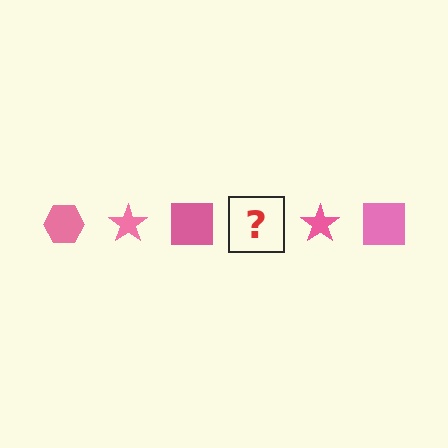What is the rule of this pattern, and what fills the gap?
The rule is that the pattern cycles through hexagon, star, square shapes in pink. The gap should be filled with a pink hexagon.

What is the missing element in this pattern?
The missing element is a pink hexagon.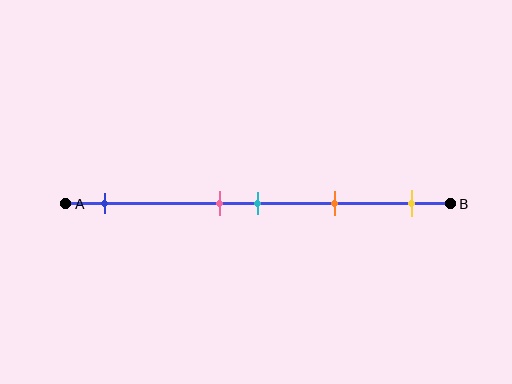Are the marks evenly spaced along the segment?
No, the marks are not evenly spaced.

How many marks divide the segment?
There are 5 marks dividing the segment.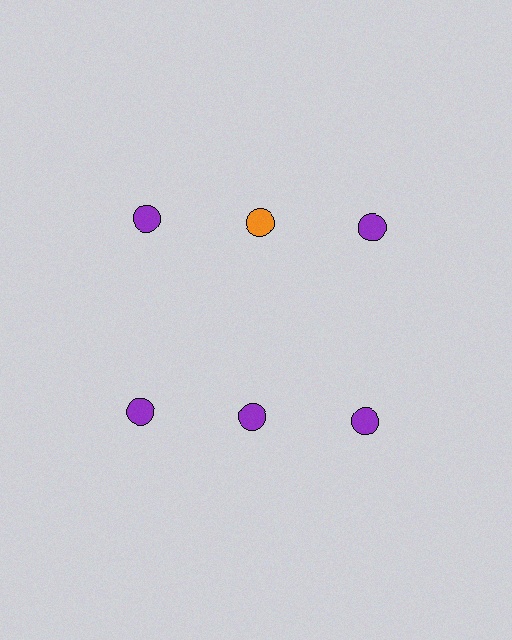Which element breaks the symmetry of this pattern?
The orange circle in the top row, second from left column breaks the symmetry. All other shapes are purple circles.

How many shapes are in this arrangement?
There are 6 shapes arranged in a grid pattern.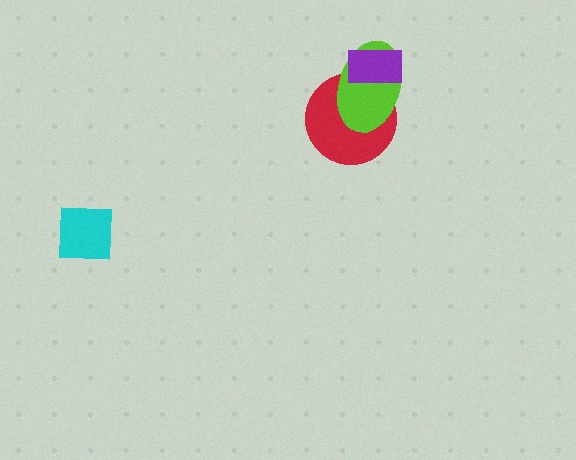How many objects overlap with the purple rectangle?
2 objects overlap with the purple rectangle.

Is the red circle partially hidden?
Yes, it is partially covered by another shape.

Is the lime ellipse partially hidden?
Yes, it is partially covered by another shape.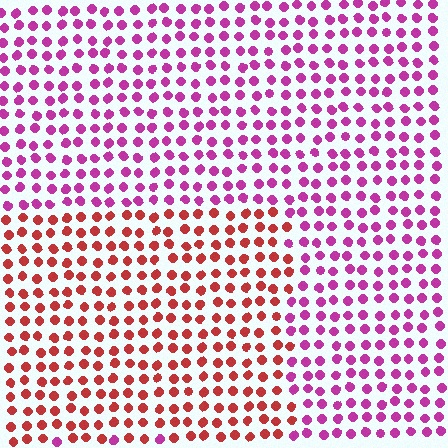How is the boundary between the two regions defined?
The boundary is defined purely by a slight shift in hue (about 47 degrees). Spacing, size, and orientation are identical on both sides.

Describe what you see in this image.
The image is filled with small magenta elements in a uniform arrangement. A rectangle-shaped region is visible where the elements are tinted to a slightly different hue, forming a subtle color boundary.